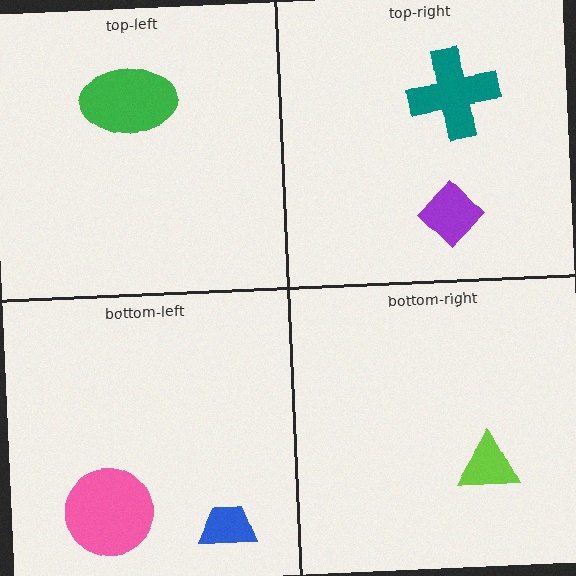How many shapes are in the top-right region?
2.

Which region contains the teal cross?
The top-right region.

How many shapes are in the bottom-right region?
1.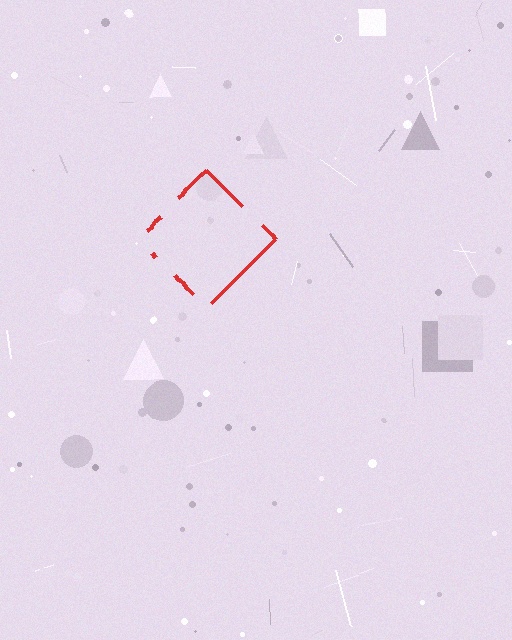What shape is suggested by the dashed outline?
The dashed outline suggests a diamond.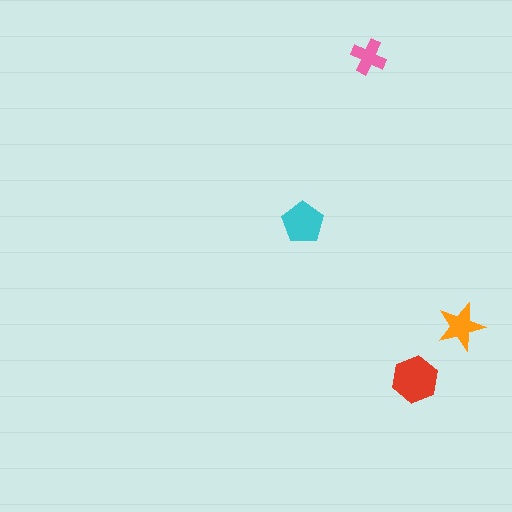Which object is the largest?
The red hexagon.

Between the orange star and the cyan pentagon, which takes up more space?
The cyan pentagon.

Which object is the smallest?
The pink cross.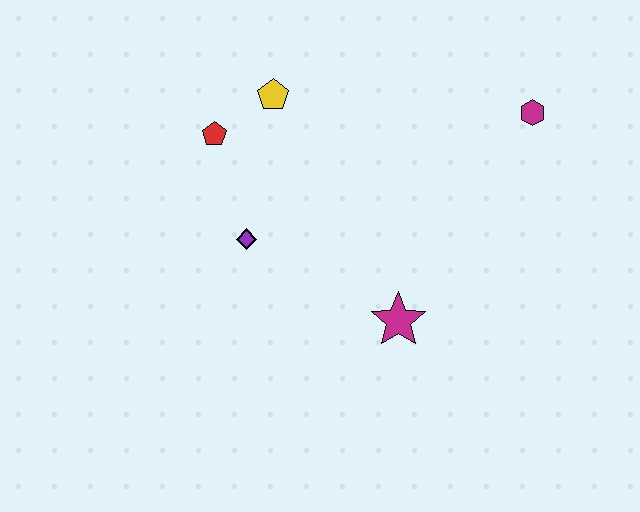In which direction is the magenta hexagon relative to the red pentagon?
The magenta hexagon is to the right of the red pentagon.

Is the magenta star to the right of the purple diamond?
Yes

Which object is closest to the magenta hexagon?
The magenta star is closest to the magenta hexagon.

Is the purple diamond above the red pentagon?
No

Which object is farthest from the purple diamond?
The magenta hexagon is farthest from the purple diamond.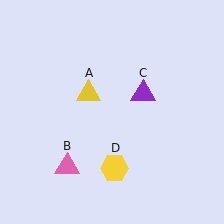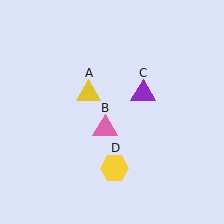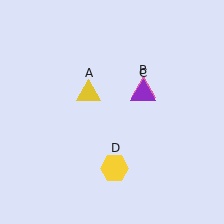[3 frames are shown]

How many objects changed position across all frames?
1 object changed position: pink triangle (object B).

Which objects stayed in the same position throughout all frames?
Yellow triangle (object A) and purple triangle (object C) and yellow hexagon (object D) remained stationary.